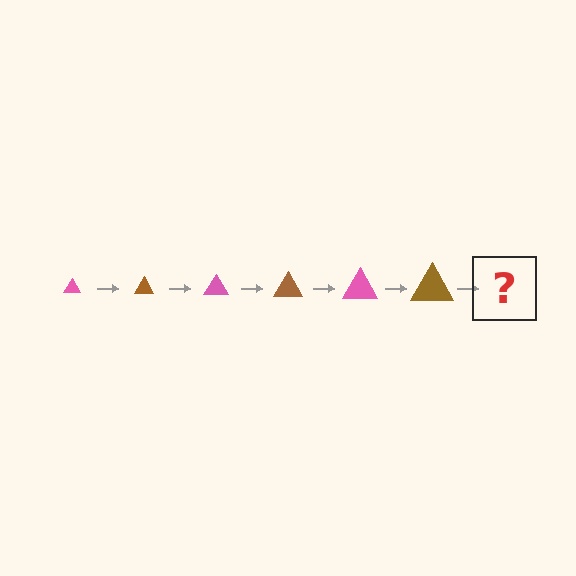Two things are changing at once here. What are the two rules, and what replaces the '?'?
The two rules are that the triangle grows larger each step and the color cycles through pink and brown. The '?' should be a pink triangle, larger than the previous one.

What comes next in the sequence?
The next element should be a pink triangle, larger than the previous one.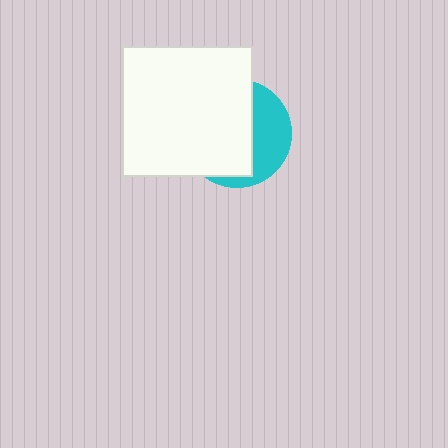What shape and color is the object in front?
The object in front is a white square.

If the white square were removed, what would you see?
You would see the complete cyan circle.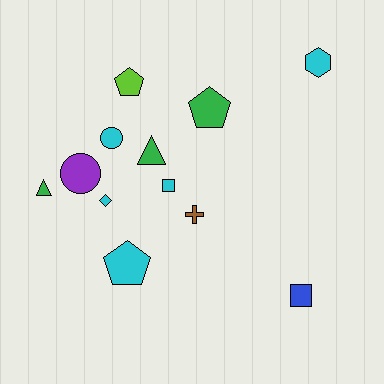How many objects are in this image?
There are 12 objects.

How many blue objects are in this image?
There is 1 blue object.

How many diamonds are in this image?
There is 1 diamond.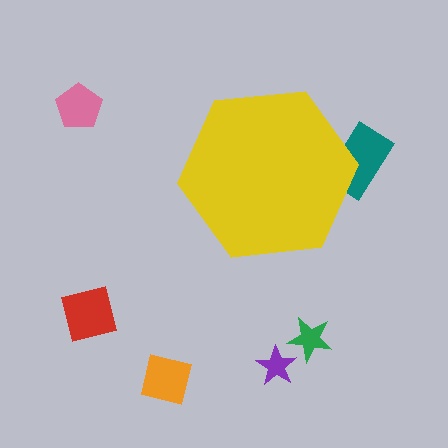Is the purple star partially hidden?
No, the purple star is fully visible.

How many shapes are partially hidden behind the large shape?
1 shape is partially hidden.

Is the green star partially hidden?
No, the green star is fully visible.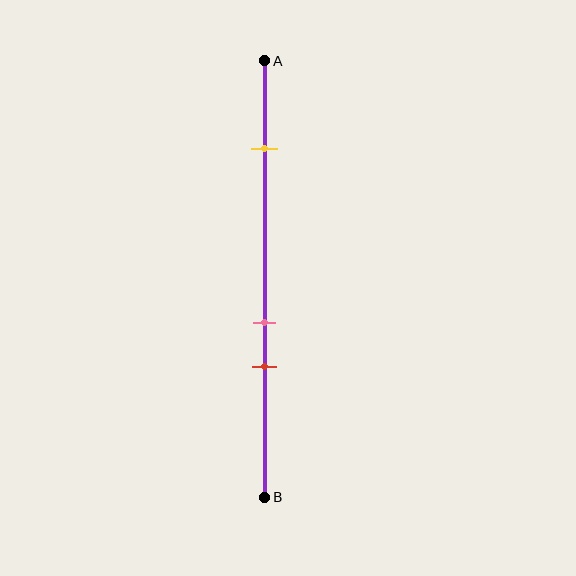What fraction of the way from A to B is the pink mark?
The pink mark is approximately 60% (0.6) of the way from A to B.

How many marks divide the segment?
There are 3 marks dividing the segment.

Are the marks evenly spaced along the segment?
No, the marks are not evenly spaced.